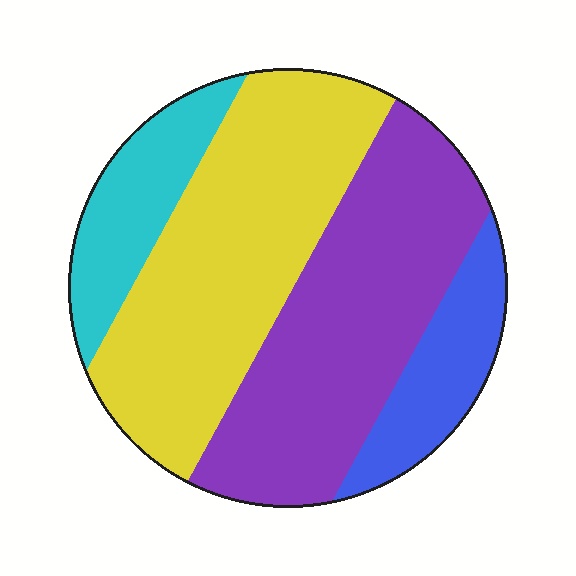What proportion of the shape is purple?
Purple covers about 35% of the shape.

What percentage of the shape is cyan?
Cyan covers roughly 15% of the shape.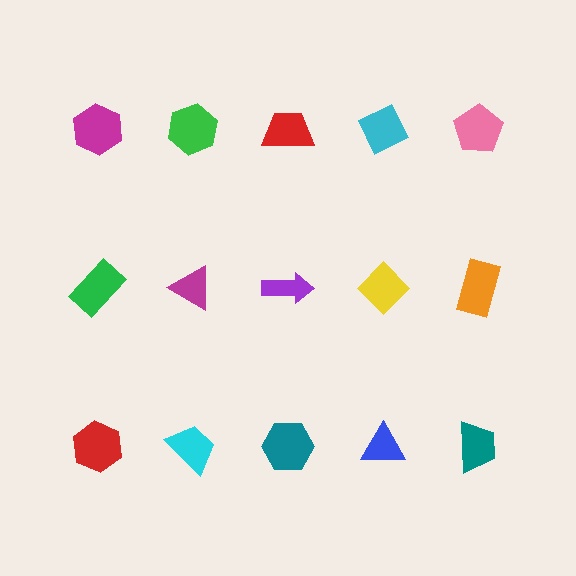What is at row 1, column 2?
A green hexagon.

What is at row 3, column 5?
A teal trapezoid.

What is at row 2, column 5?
An orange rectangle.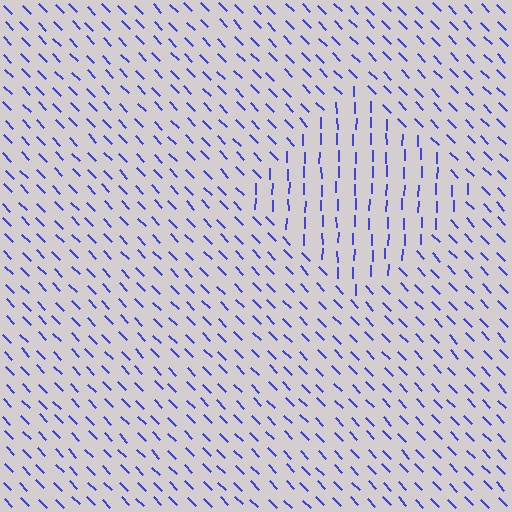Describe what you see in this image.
The image is filled with small blue line segments. A diamond region in the image has lines oriented differently from the surrounding lines, creating a visible texture boundary.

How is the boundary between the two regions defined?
The boundary is defined purely by a change in line orientation (approximately 45 degrees difference). All lines are the same color and thickness.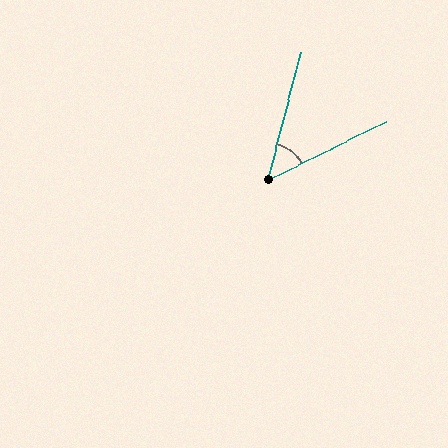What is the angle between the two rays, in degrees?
Approximately 49 degrees.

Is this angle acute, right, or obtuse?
It is acute.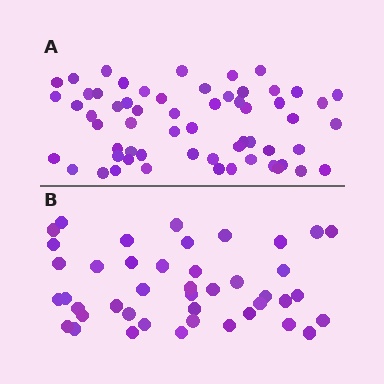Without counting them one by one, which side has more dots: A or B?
Region A (the top region) has more dots.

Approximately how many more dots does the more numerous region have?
Region A has approximately 15 more dots than region B.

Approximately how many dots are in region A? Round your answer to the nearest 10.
About 60 dots.